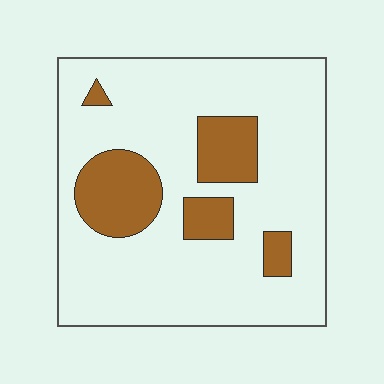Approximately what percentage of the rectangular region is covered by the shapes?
Approximately 20%.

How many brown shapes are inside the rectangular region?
5.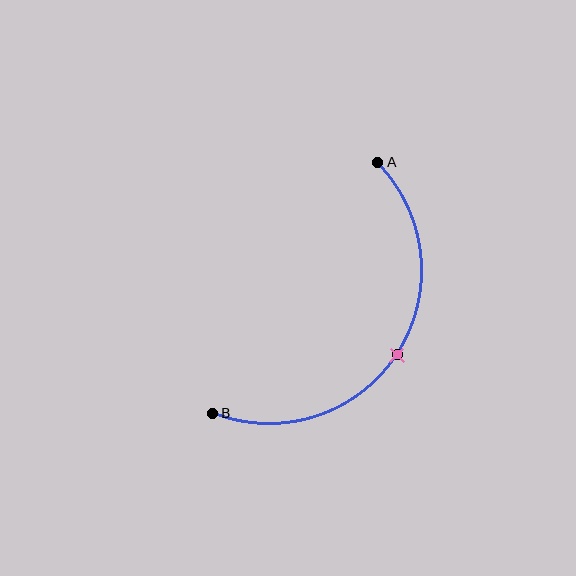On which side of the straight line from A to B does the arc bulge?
The arc bulges to the right of the straight line connecting A and B.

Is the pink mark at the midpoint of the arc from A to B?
Yes. The pink mark lies on the arc at equal arc-length from both A and B — it is the arc midpoint.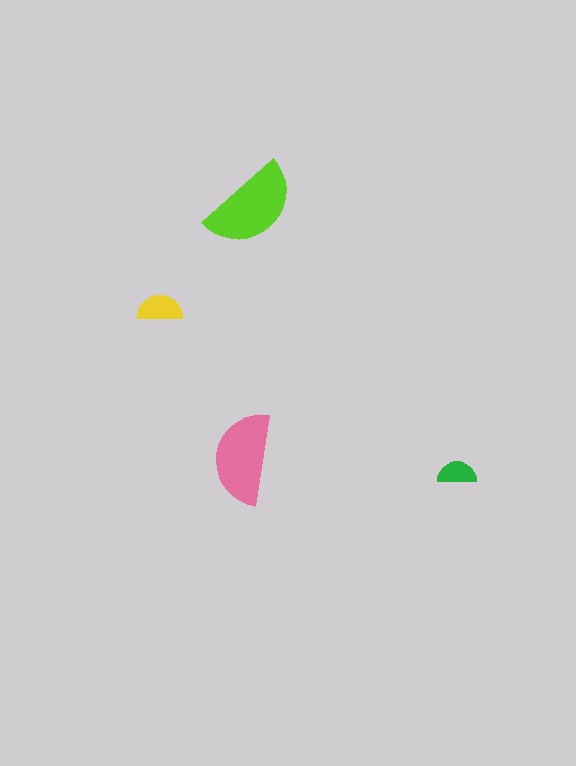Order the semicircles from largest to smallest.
the lime one, the pink one, the yellow one, the green one.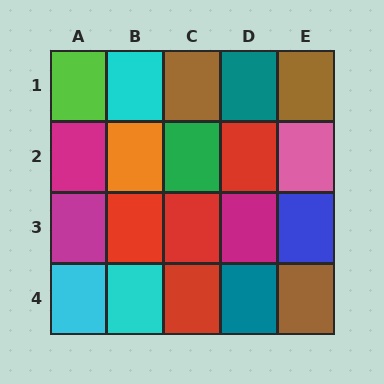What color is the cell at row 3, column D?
Magenta.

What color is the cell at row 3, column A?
Magenta.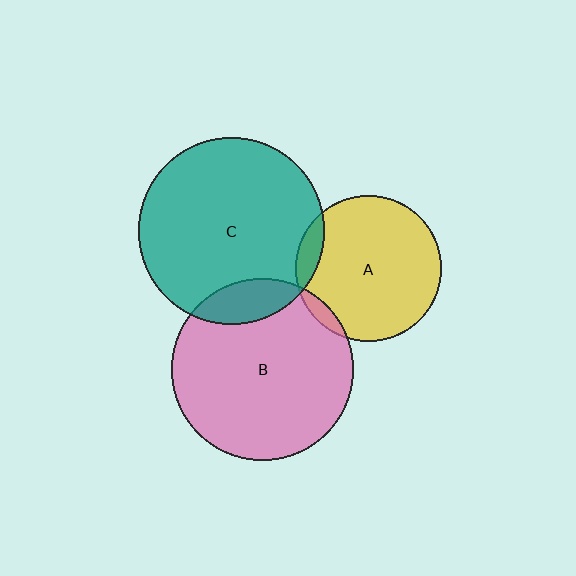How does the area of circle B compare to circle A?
Approximately 1.6 times.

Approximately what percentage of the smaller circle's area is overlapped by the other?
Approximately 5%.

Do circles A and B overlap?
Yes.